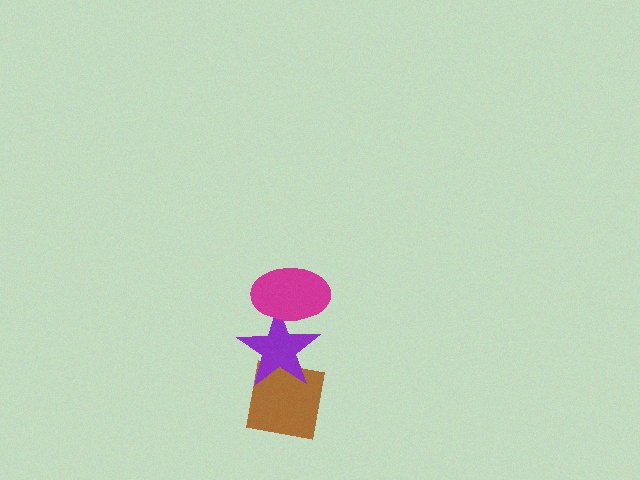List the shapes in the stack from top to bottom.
From top to bottom: the magenta ellipse, the purple star, the brown square.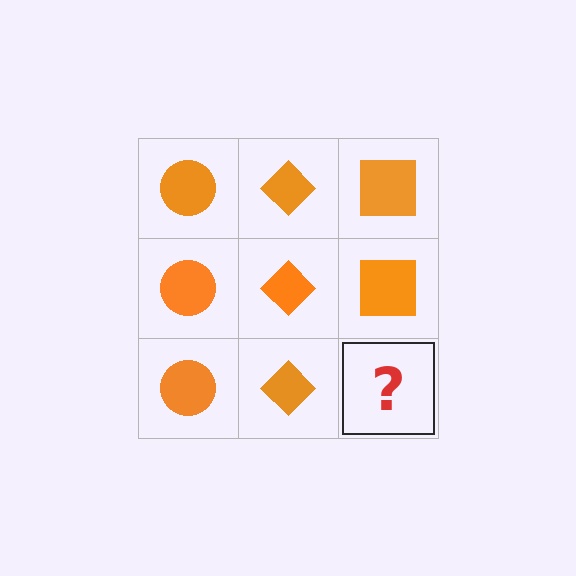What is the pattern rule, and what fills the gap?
The rule is that each column has a consistent shape. The gap should be filled with an orange square.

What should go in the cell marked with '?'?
The missing cell should contain an orange square.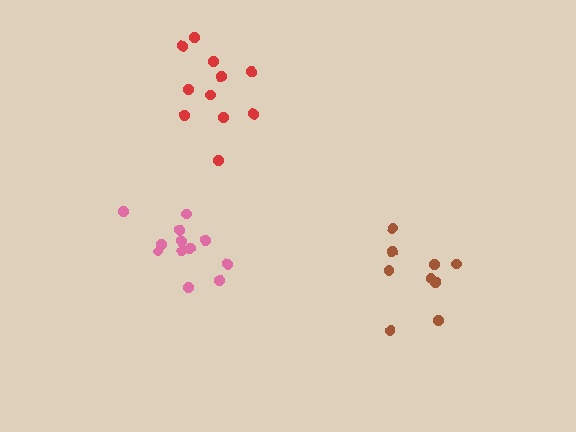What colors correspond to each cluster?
The clusters are colored: brown, red, pink.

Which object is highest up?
The red cluster is topmost.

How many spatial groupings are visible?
There are 3 spatial groupings.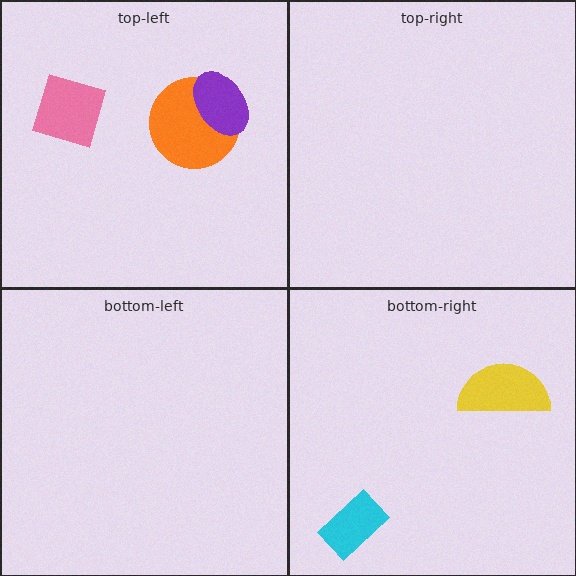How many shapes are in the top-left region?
3.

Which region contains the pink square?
The top-left region.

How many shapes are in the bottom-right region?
2.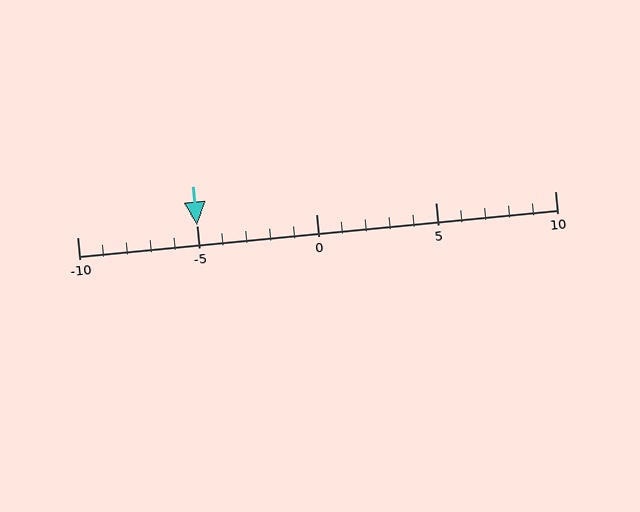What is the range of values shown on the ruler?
The ruler shows values from -10 to 10.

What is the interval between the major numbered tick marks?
The major tick marks are spaced 5 units apart.